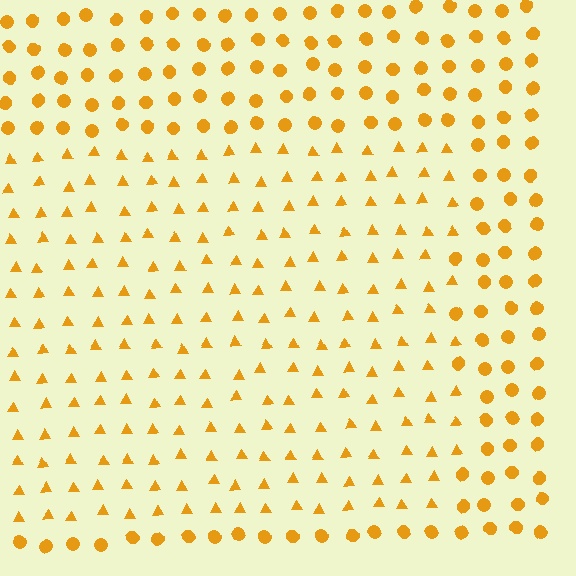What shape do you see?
I see a rectangle.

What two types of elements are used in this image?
The image uses triangles inside the rectangle region and circles outside it.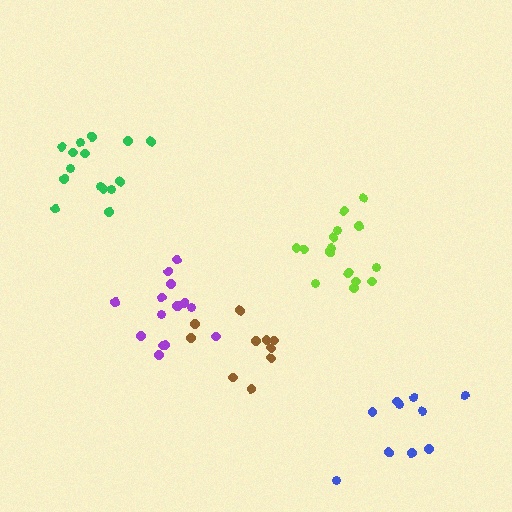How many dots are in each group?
Group 1: 14 dots, Group 2: 16 dots, Group 3: 15 dots, Group 4: 10 dots, Group 5: 10 dots (65 total).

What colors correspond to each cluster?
The clusters are colored: purple, lime, green, brown, blue.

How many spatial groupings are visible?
There are 5 spatial groupings.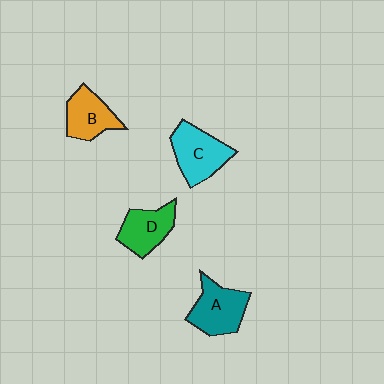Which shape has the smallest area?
Shape B (orange).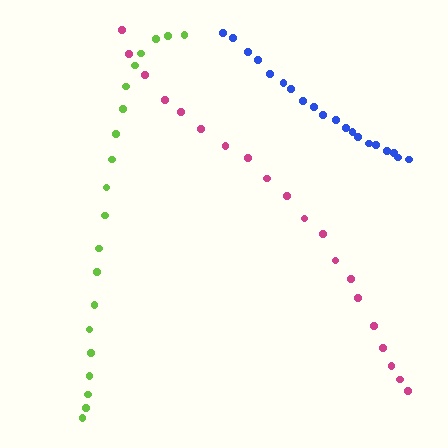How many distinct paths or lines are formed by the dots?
There are 3 distinct paths.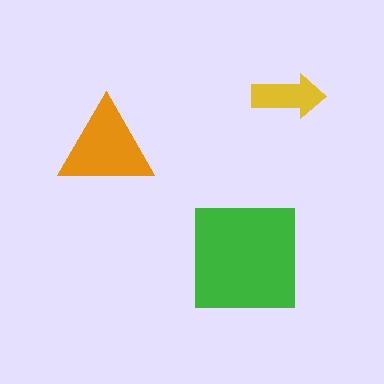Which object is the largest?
The green square.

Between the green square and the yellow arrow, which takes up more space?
The green square.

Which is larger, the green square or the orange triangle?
The green square.